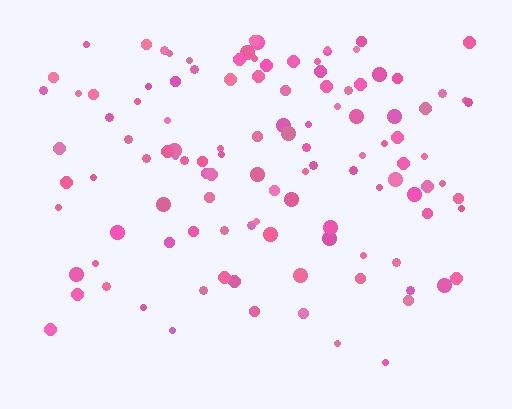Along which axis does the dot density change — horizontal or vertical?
Vertical.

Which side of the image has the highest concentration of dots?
The top.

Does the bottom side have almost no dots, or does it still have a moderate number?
Still a moderate number, just noticeably fewer than the top.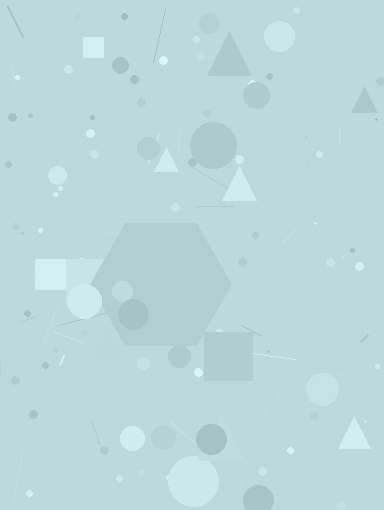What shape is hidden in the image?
A hexagon is hidden in the image.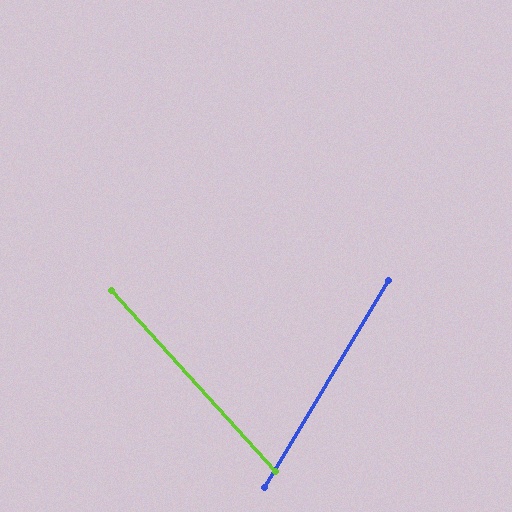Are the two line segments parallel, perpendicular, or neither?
Neither parallel nor perpendicular — they differ by about 73°.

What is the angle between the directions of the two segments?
Approximately 73 degrees.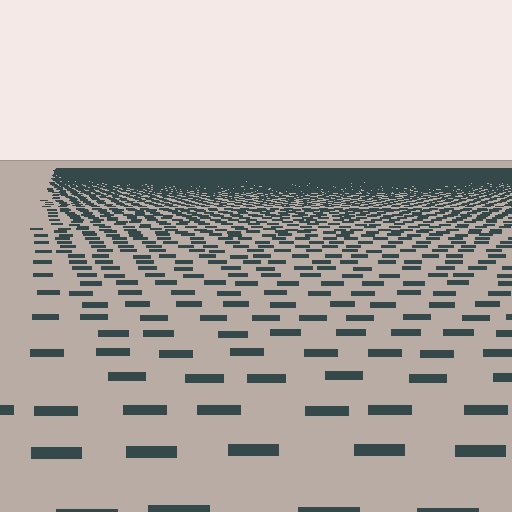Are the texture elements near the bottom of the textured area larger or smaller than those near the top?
Larger. Near the bottom, elements are closer to the viewer and appear at a bigger on-screen size.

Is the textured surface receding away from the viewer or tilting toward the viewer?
The surface is receding away from the viewer. Texture elements get smaller and denser toward the top.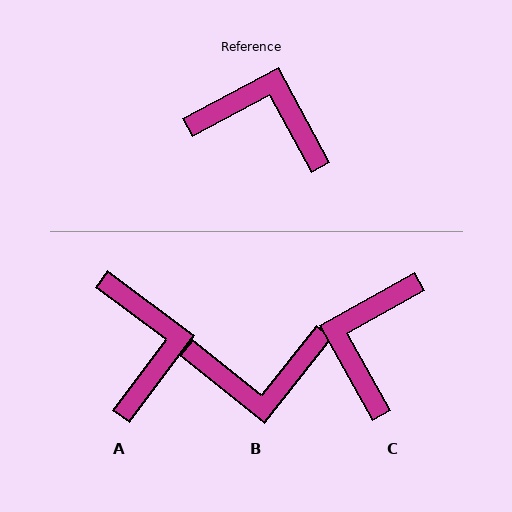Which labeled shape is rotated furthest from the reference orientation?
B, about 157 degrees away.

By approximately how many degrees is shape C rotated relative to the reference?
Approximately 91 degrees counter-clockwise.